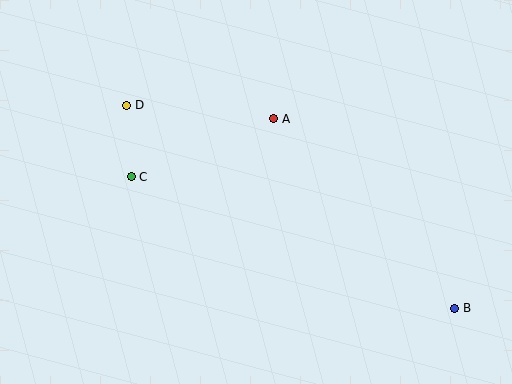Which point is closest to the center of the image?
Point A at (274, 119) is closest to the center.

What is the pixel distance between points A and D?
The distance between A and D is 148 pixels.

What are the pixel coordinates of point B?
Point B is at (455, 308).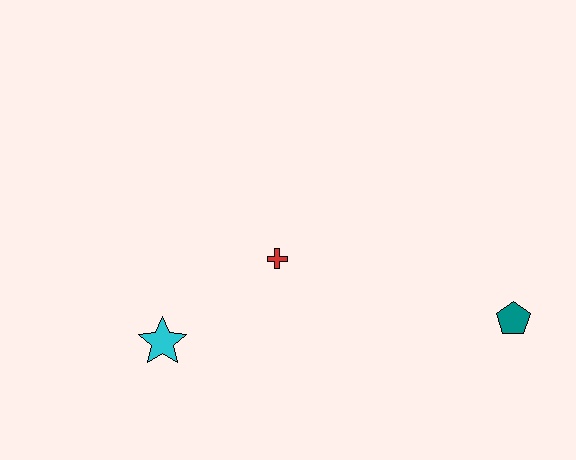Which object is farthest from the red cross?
The teal pentagon is farthest from the red cross.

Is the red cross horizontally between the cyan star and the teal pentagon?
Yes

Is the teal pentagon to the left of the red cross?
No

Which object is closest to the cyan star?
The red cross is closest to the cyan star.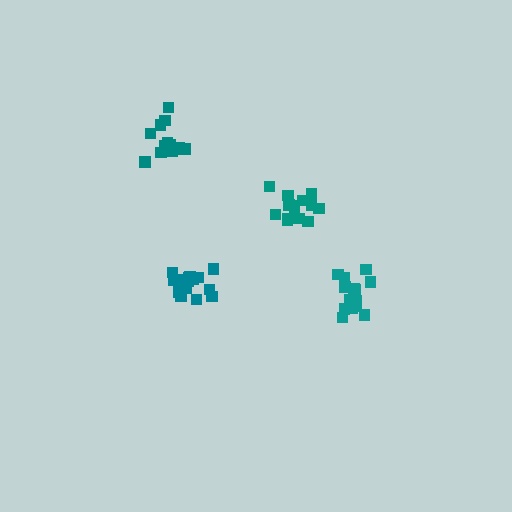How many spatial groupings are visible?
There are 4 spatial groupings.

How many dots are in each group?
Group 1: 14 dots, Group 2: 14 dots, Group 3: 16 dots, Group 4: 16 dots (60 total).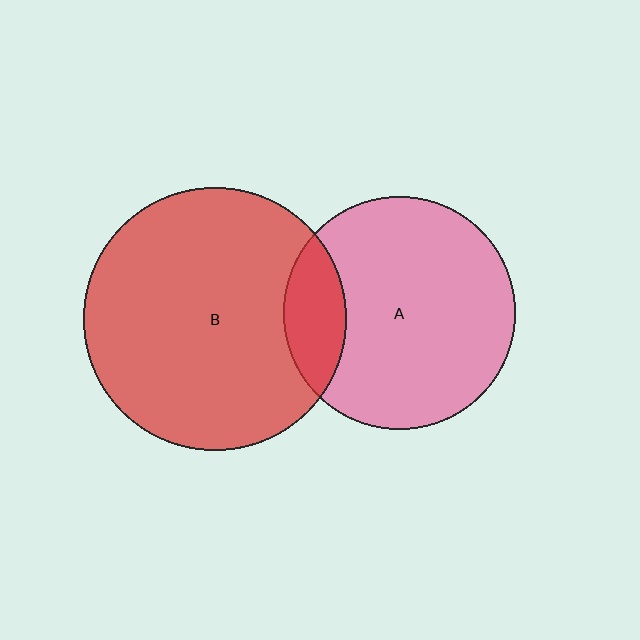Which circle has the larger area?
Circle B (red).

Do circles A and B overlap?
Yes.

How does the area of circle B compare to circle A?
Approximately 1.3 times.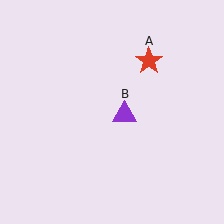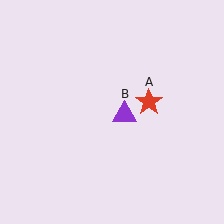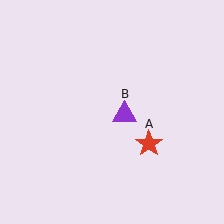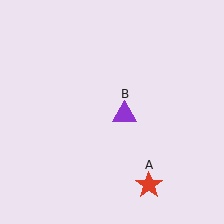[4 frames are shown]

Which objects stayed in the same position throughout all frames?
Purple triangle (object B) remained stationary.